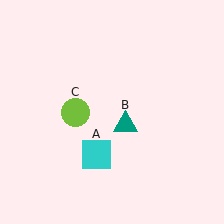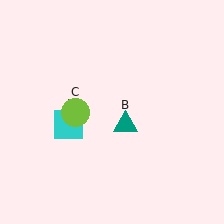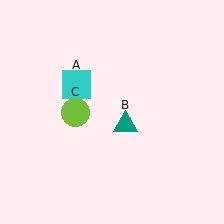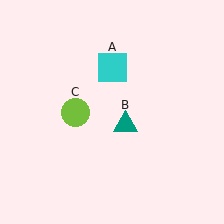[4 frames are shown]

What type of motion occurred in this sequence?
The cyan square (object A) rotated clockwise around the center of the scene.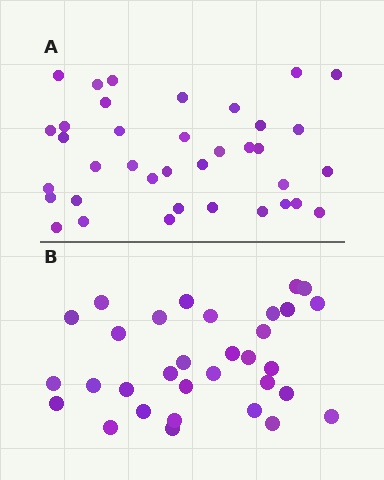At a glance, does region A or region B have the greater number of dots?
Region A (the top region) has more dots.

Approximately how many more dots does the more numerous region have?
Region A has about 5 more dots than region B.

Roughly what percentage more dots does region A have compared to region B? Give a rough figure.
About 15% more.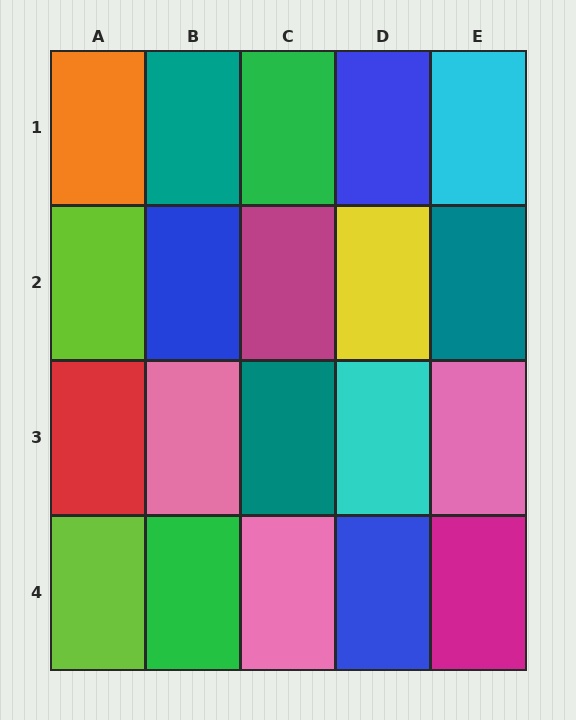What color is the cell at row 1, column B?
Teal.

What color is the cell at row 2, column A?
Lime.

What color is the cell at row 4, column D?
Blue.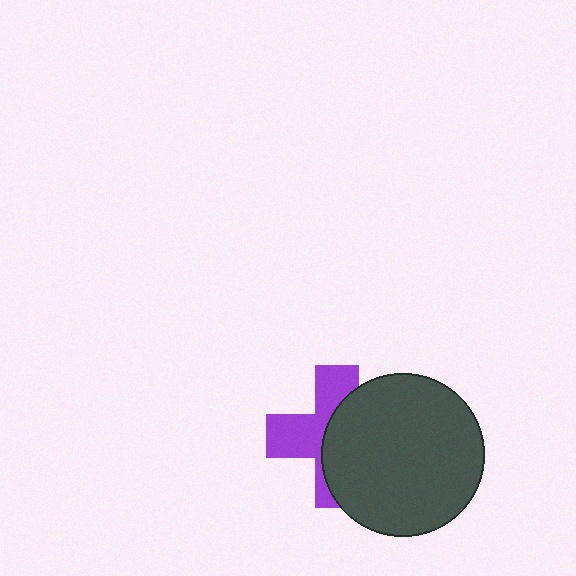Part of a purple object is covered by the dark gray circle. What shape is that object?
It is a cross.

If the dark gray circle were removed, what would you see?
You would see the complete purple cross.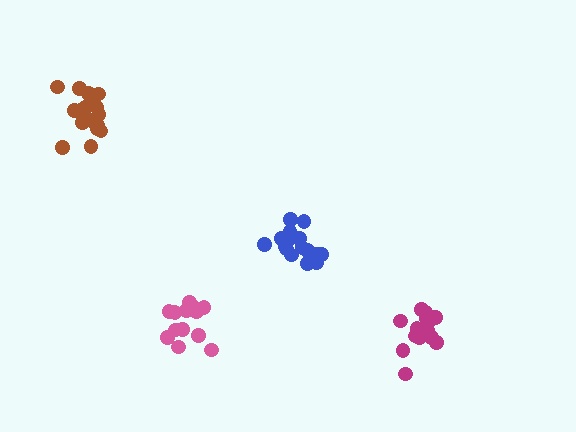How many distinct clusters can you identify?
There are 4 distinct clusters.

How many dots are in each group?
Group 1: 15 dots, Group 2: 18 dots, Group 3: 13 dots, Group 4: 17 dots (63 total).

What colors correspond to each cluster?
The clusters are colored: magenta, brown, pink, blue.